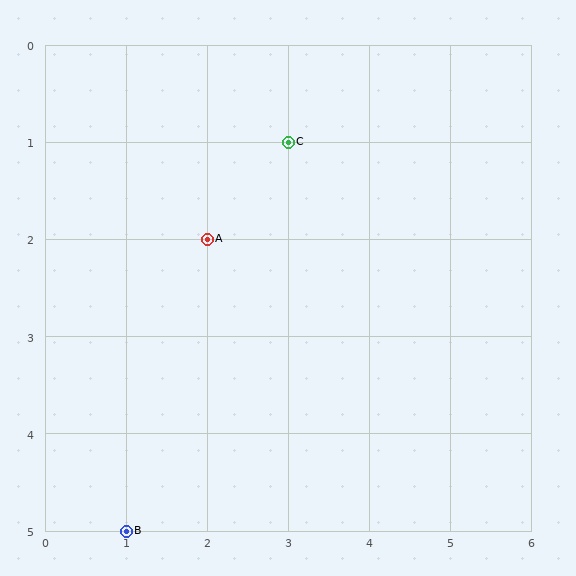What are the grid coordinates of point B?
Point B is at grid coordinates (1, 5).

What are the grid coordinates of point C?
Point C is at grid coordinates (3, 1).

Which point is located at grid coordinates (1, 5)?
Point B is at (1, 5).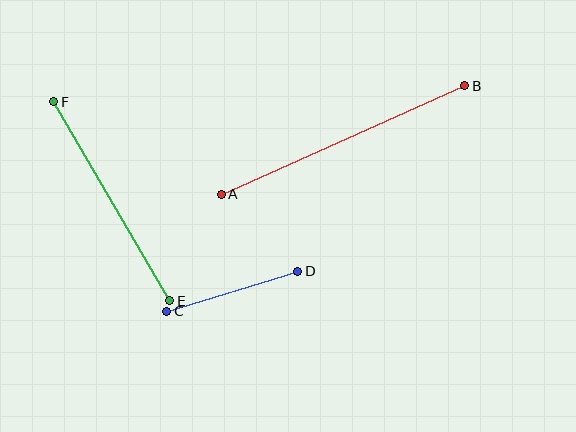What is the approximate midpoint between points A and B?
The midpoint is at approximately (343, 140) pixels.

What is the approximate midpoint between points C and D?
The midpoint is at approximately (232, 291) pixels.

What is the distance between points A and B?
The distance is approximately 267 pixels.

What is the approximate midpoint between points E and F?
The midpoint is at approximately (112, 201) pixels.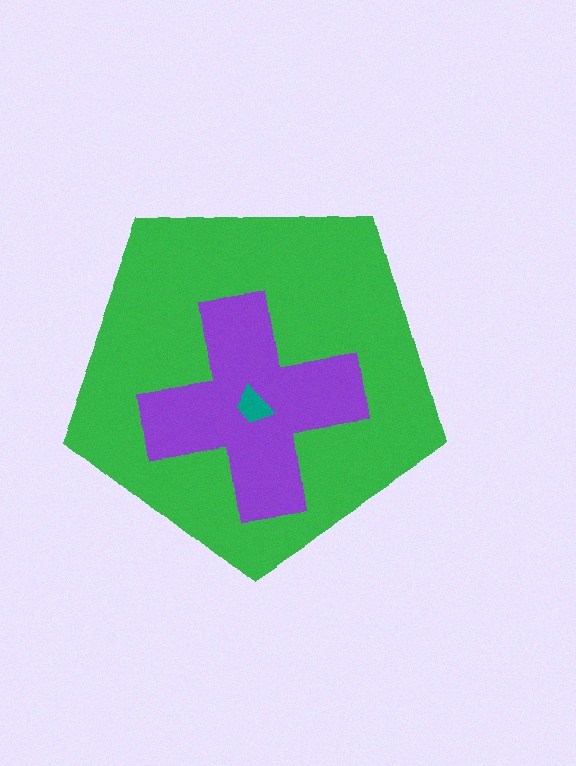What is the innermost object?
The teal trapezoid.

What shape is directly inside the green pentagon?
The purple cross.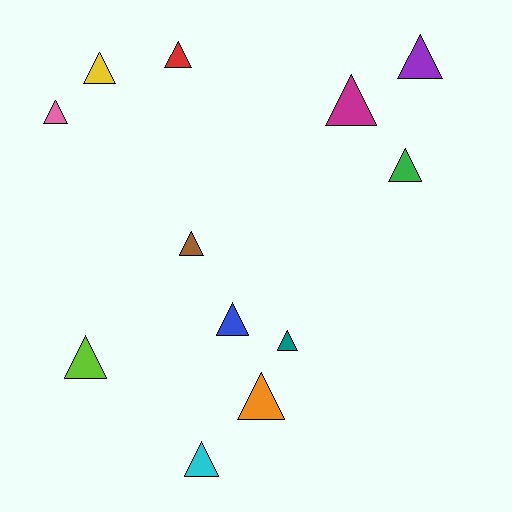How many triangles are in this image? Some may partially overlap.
There are 12 triangles.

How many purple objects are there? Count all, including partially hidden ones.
There is 1 purple object.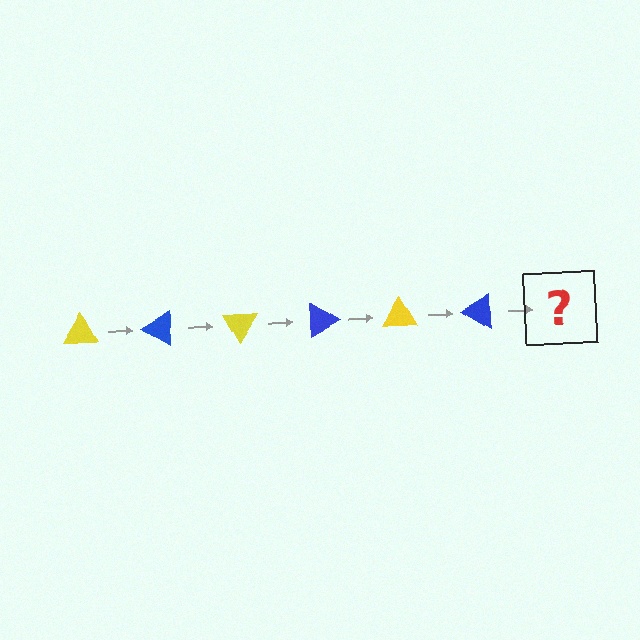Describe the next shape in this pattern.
It should be a yellow triangle, rotated 180 degrees from the start.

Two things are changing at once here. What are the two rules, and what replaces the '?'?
The two rules are that it rotates 30 degrees each step and the color cycles through yellow and blue. The '?' should be a yellow triangle, rotated 180 degrees from the start.